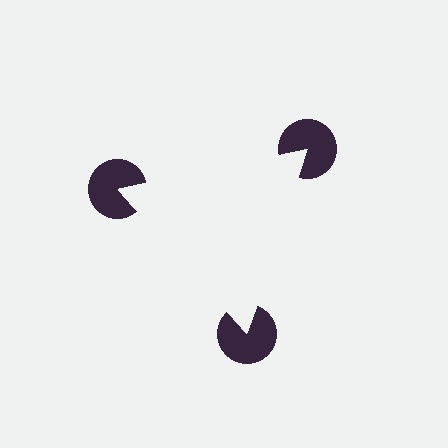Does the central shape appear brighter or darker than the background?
It typically appears slightly brighter than the background, even though no actual brightness change is drawn.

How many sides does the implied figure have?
3 sides.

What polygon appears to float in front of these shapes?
An illusory triangle — its edges are inferred from the aligned wedge cuts in the pac-man discs, not physically drawn.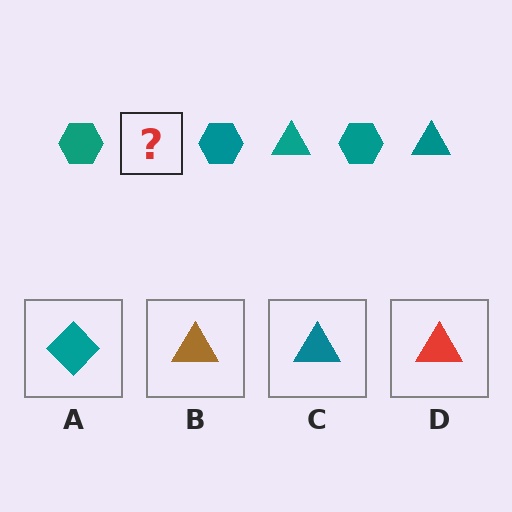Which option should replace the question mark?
Option C.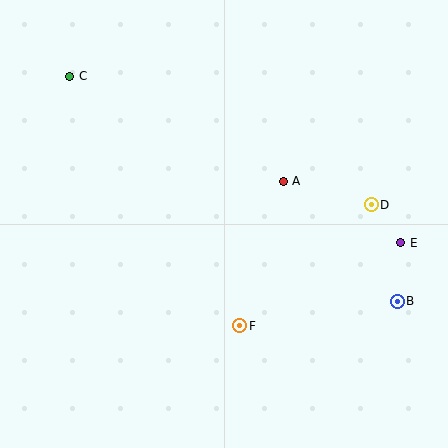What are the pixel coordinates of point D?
Point D is at (371, 205).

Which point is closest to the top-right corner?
Point D is closest to the top-right corner.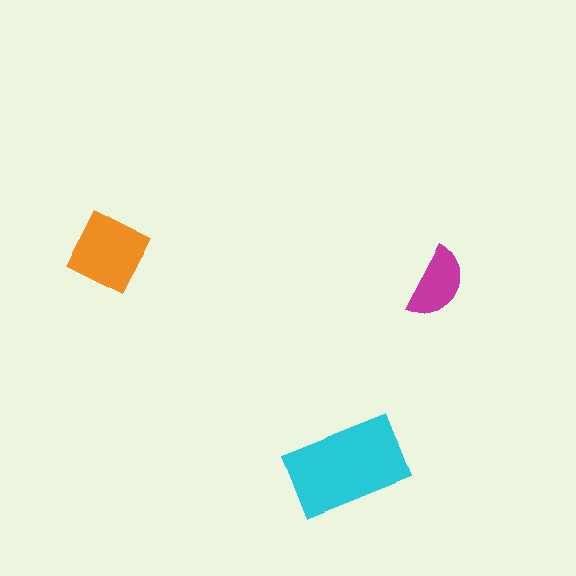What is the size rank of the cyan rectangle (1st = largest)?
1st.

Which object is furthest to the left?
The orange diamond is leftmost.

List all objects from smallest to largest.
The magenta semicircle, the orange diamond, the cyan rectangle.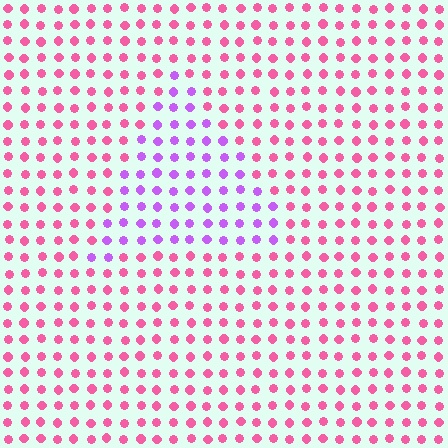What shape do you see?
I see a triangle.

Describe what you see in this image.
The image is filled with small pink elements in a uniform arrangement. A triangle-shaped region is visible where the elements are tinted to a slightly different hue, forming a subtle color boundary.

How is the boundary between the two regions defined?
The boundary is defined purely by a slight shift in hue (about 50 degrees). Spacing, size, and orientation are identical on both sides.